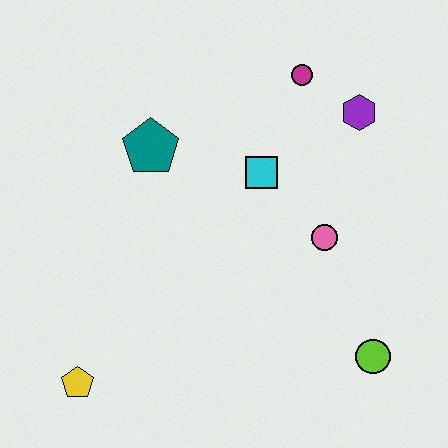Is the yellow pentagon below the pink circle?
Yes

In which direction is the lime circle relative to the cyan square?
The lime circle is below the cyan square.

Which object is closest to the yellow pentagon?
The teal pentagon is closest to the yellow pentagon.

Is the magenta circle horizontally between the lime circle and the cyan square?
Yes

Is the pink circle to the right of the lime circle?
No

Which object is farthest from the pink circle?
The yellow pentagon is farthest from the pink circle.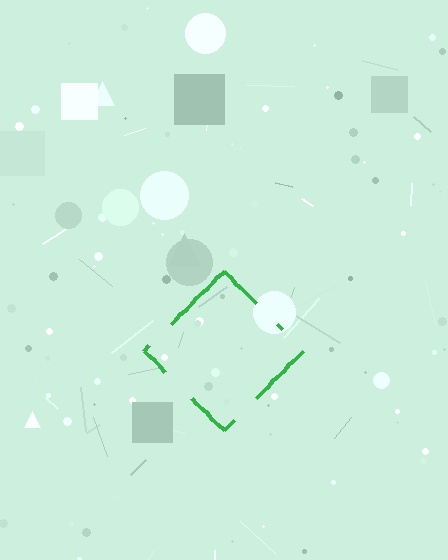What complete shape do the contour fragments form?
The contour fragments form a diamond.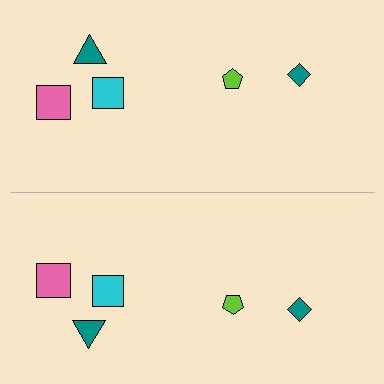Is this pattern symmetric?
Yes, this pattern has bilateral (reflection) symmetry.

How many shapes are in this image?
There are 10 shapes in this image.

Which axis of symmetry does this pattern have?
The pattern has a horizontal axis of symmetry running through the center of the image.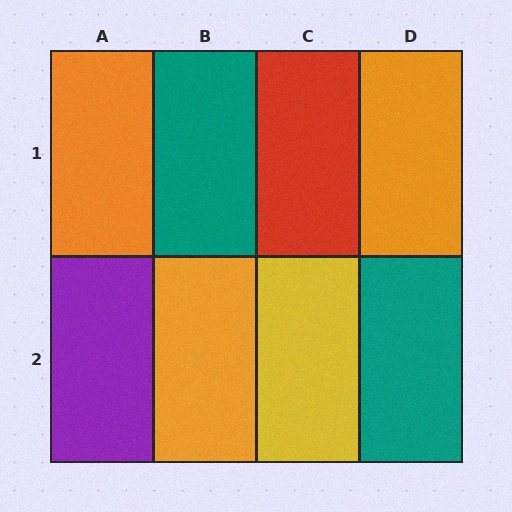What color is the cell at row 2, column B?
Orange.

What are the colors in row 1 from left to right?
Orange, teal, red, orange.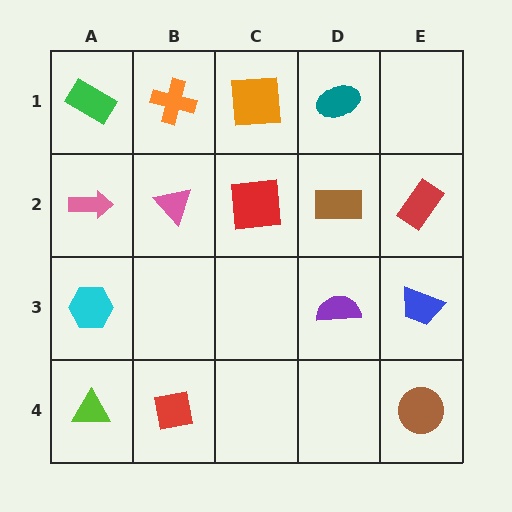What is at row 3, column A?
A cyan hexagon.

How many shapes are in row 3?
3 shapes.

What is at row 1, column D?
A teal ellipse.